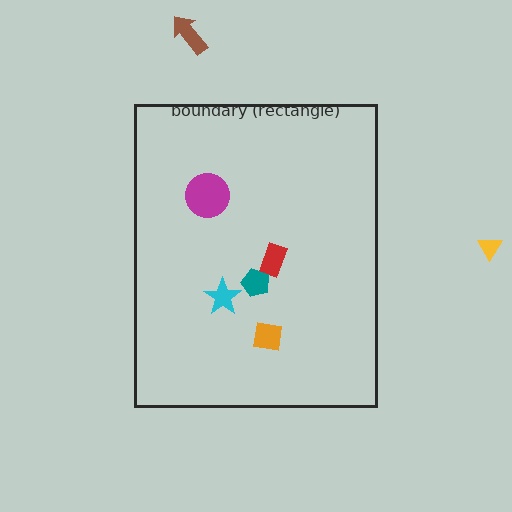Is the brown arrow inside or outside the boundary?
Outside.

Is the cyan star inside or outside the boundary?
Inside.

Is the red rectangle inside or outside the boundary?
Inside.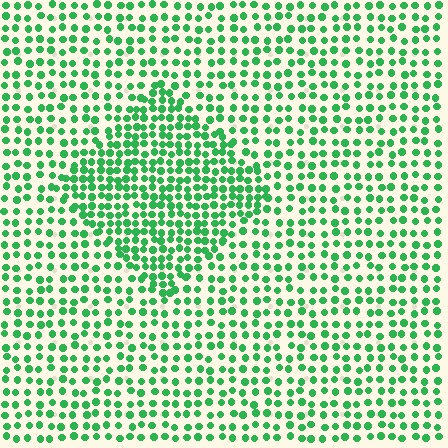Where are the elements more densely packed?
The elements are more densely packed inside the diamond boundary.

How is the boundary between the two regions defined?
The boundary is defined by a change in element density (approximately 1.7x ratio). All elements are the same color, size, and shape.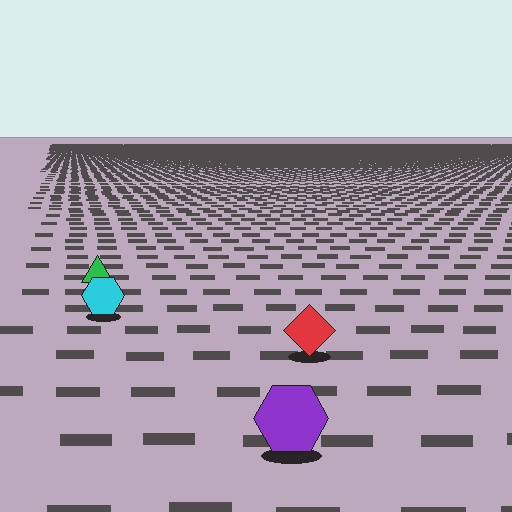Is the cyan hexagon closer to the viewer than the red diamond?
No. The red diamond is closer — you can tell from the texture gradient: the ground texture is coarser near it.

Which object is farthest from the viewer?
The green triangle is farthest from the viewer. It appears smaller and the ground texture around it is denser.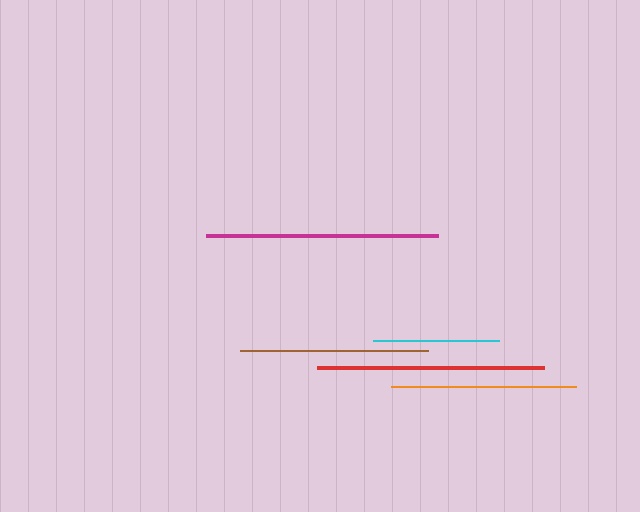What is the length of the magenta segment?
The magenta segment is approximately 232 pixels long.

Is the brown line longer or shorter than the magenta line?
The magenta line is longer than the brown line.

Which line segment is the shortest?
The cyan line is the shortest at approximately 125 pixels.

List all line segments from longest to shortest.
From longest to shortest: magenta, red, brown, orange, cyan.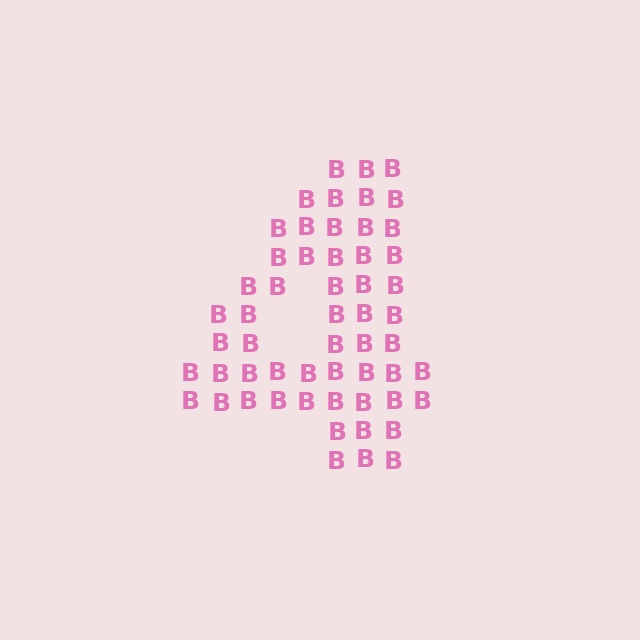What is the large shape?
The large shape is the digit 4.